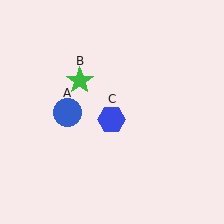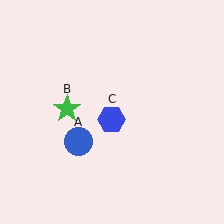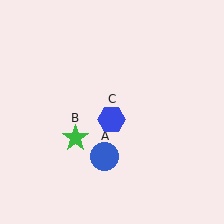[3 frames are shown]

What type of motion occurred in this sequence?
The blue circle (object A), green star (object B) rotated counterclockwise around the center of the scene.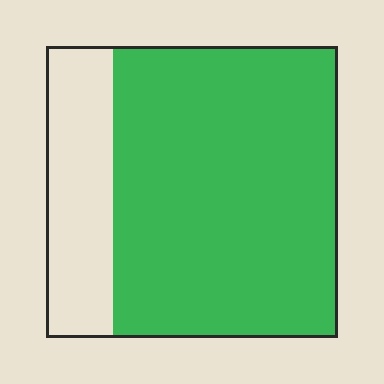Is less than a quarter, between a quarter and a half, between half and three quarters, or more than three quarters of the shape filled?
More than three quarters.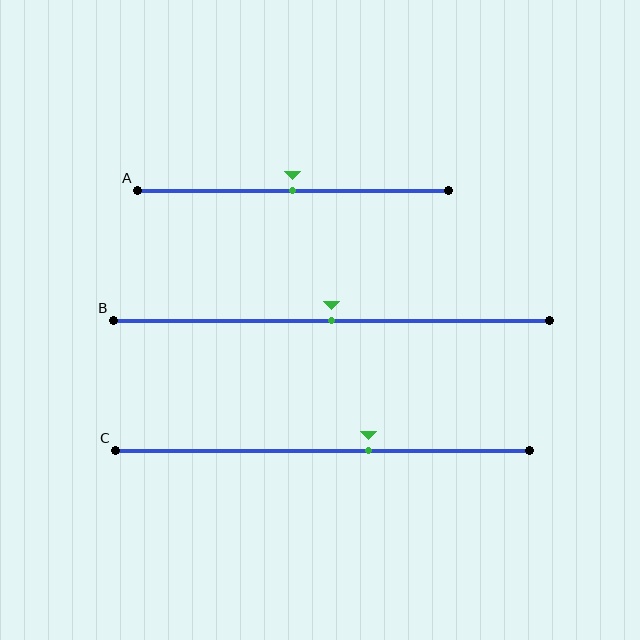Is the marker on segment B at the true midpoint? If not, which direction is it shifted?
Yes, the marker on segment B is at the true midpoint.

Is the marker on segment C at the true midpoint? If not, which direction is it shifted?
No, the marker on segment C is shifted to the right by about 11% of the segment length.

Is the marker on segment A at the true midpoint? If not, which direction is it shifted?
Yes, the marker on segment A is at the true midpoint.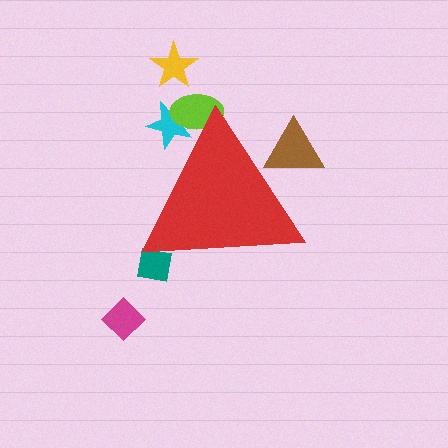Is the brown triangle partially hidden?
Yes, the brown triangle is partially hidden behind the red triangle.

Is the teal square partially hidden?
Yes, the teal square is partially hidden behind the red triangle.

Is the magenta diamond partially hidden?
No, the magenta diamond is fully visible.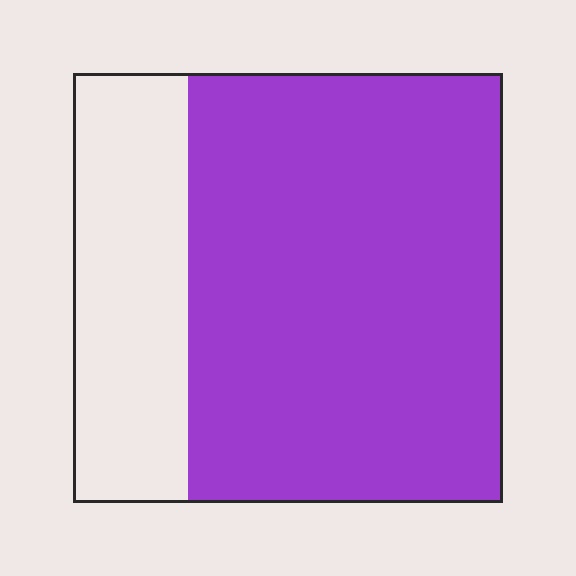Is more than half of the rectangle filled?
Yes.